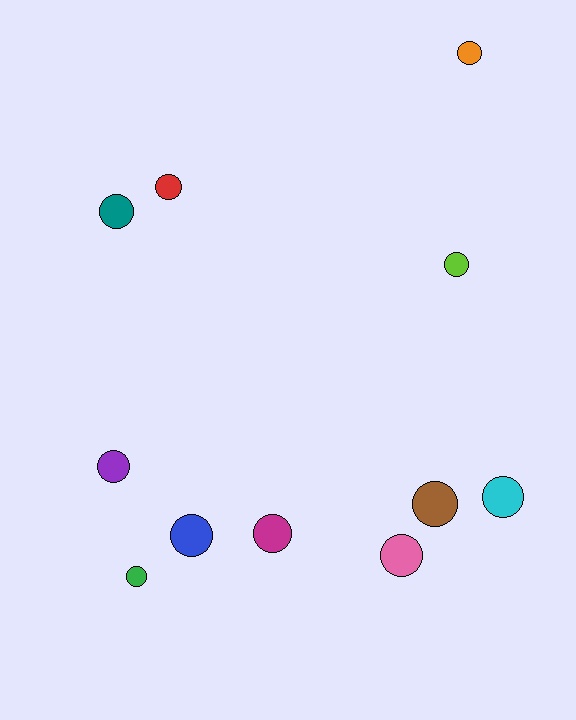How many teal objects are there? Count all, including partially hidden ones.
There is 1 teal object.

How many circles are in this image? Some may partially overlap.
There are 11 circles.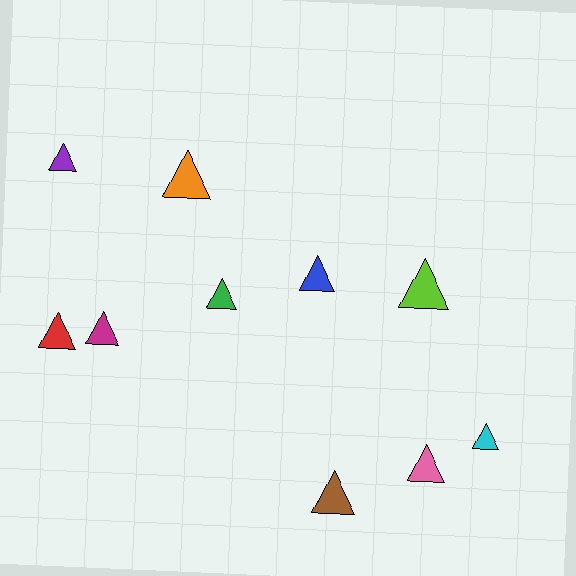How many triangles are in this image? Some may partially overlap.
There are 10 triangles.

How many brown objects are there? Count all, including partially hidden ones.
There is 1 brown object.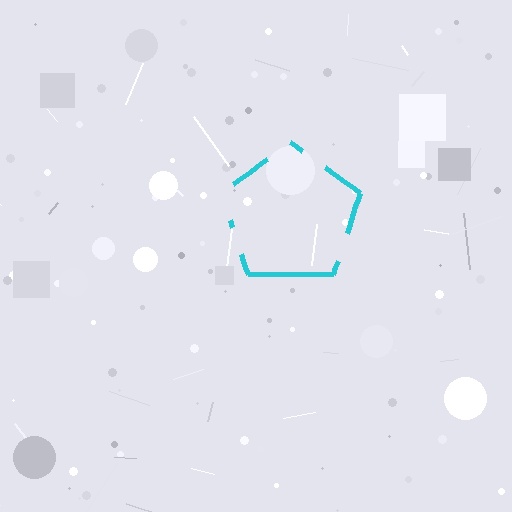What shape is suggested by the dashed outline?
The dashed outline suggests a pentagon.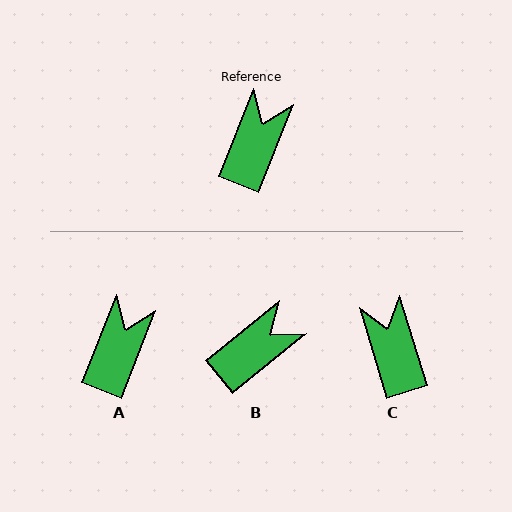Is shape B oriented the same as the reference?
No, it is off by about 29 degrees.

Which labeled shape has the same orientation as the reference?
A.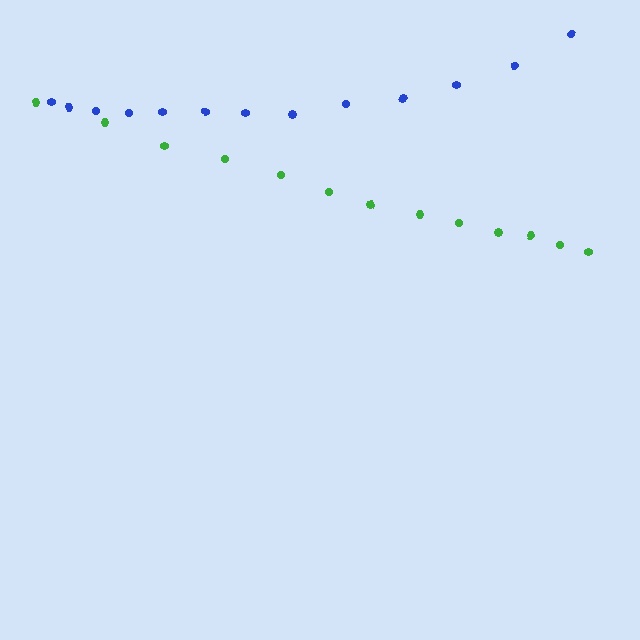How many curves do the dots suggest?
There are 2 distinct paths.